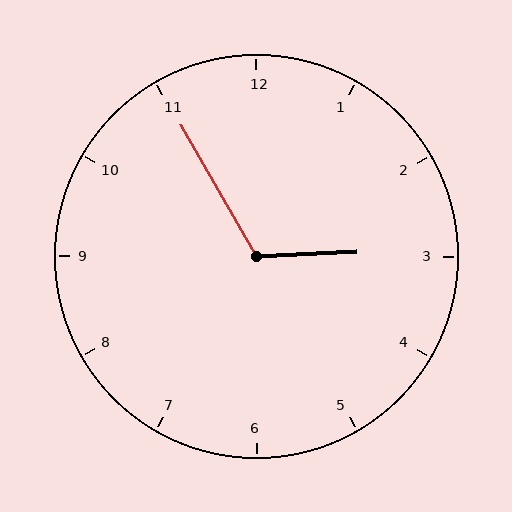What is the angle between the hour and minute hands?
Approximately 118 degrees.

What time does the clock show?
2:55.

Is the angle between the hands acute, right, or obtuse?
It is obtuse.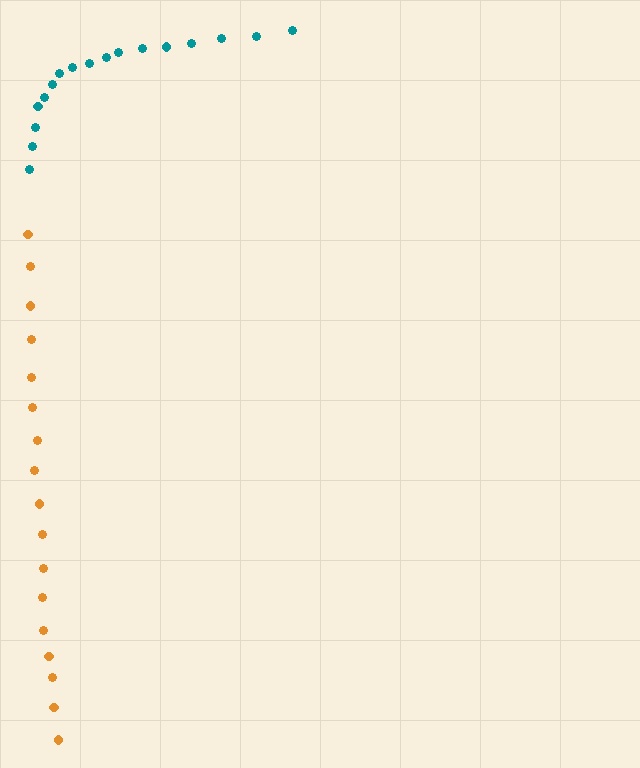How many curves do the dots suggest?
There are 2 distinct paths.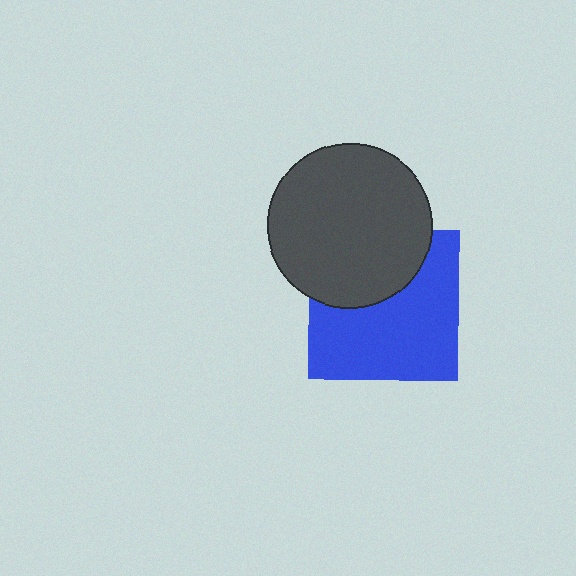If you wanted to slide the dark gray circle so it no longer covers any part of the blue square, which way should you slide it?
Slide it up — that is the most direct way to separate the two shapes.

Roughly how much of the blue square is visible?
About half of it is visible (roughly 64%).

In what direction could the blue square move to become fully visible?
The blue square could move down. That would shift it out from behind the dark gray circle entirely.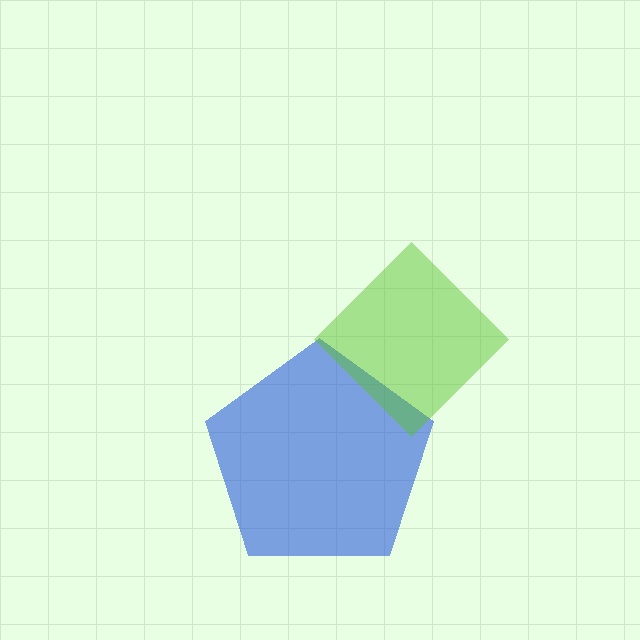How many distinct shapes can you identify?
There are 2 distinct shapes: a blue pentagon, a lime diamond.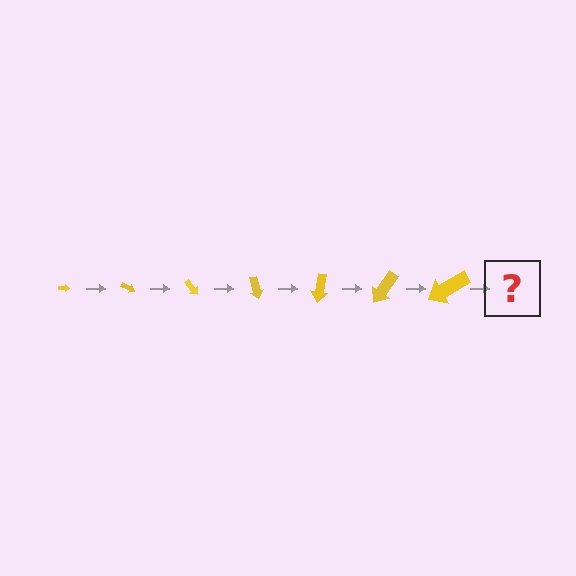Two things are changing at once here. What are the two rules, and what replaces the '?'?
The two rules are that the arrow grows larger each step and it rotates 25 degrees each step. The '?' should be an arrow, larger than the previous one and rotated 175 degrees from the start.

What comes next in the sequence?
The next element should be an arrow, larger than the previous one and rotated 175 degrees from the start.